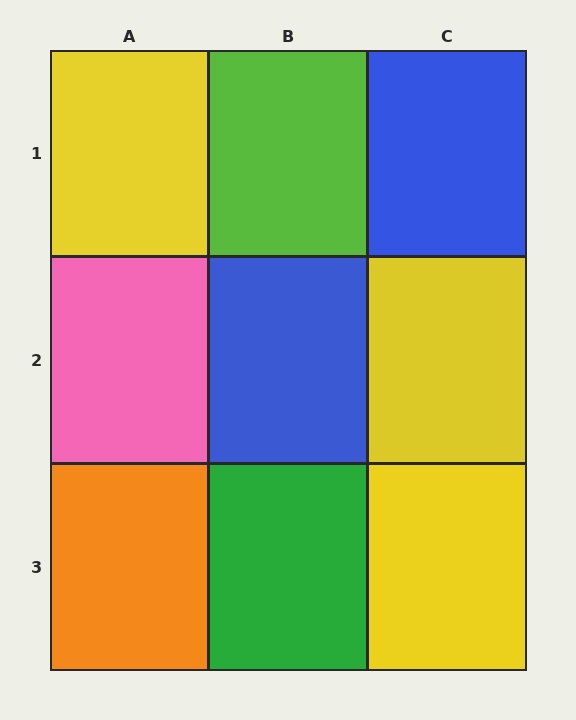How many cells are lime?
1 cell is lime.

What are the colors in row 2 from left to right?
Pink, blue, yellow.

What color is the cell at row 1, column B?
Lime.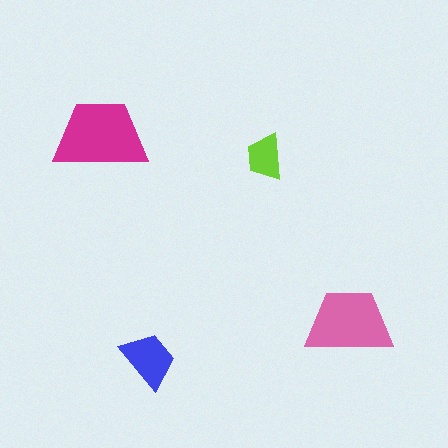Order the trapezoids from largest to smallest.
the magenta one, the pink one, the blue one, the lime one.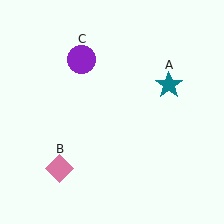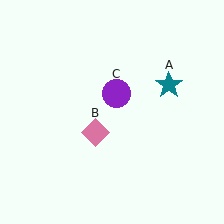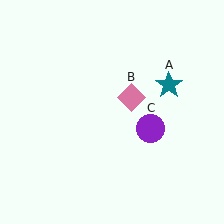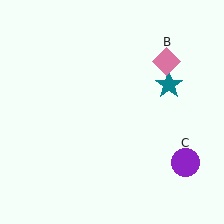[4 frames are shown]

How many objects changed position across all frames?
2 objects changed position: pink diamond (object B), purple circle (object C).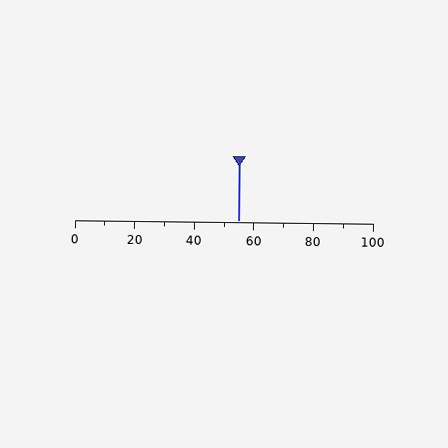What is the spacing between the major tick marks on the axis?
The major ticks are spaced 20 apart.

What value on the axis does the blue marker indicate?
The marker indicates approximately 55.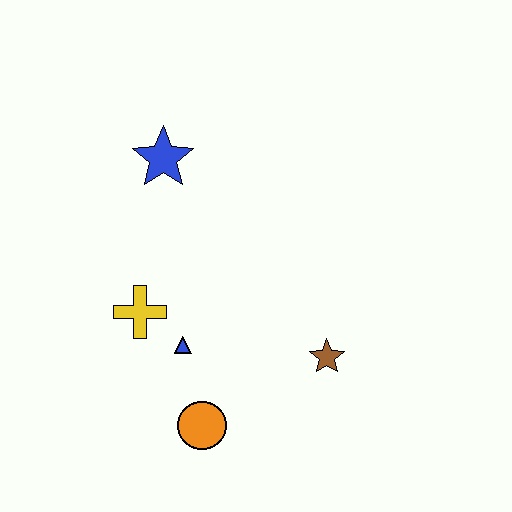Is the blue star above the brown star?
Yes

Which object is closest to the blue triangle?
The yellow cross is closest to the blue triangle.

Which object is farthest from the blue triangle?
The blue star is farthest from the blue triangle.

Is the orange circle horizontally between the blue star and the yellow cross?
No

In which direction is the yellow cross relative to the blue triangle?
The yellow cross is to the left of the blue triangle.